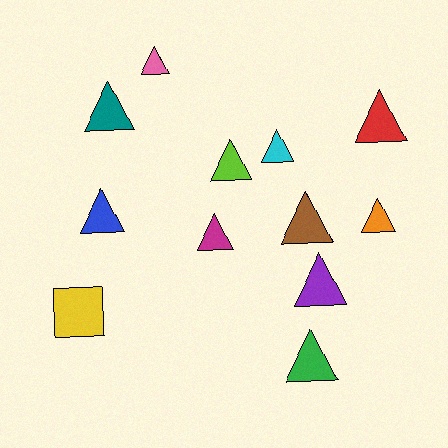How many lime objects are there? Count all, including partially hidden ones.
There is 1 lime object.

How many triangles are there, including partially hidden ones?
There are 11 triangles.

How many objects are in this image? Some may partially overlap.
There are 12 objects.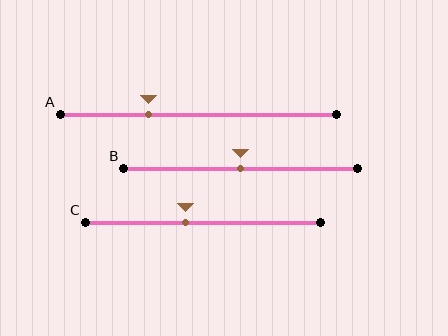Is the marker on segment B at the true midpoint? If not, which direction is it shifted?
Yes, the marker on segment B is at the true midpoint.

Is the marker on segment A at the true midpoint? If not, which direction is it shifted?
No, the marker on segment A is shifted to the left by about 18% of the segment length.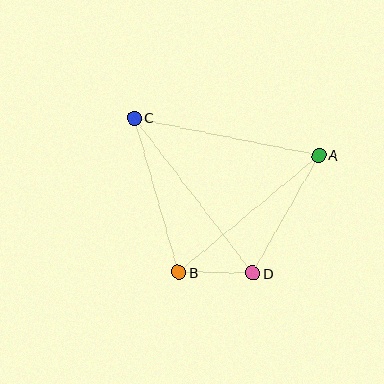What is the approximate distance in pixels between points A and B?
The distance between A and B is approximately 182 pixels.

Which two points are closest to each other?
Points B and D are closest to each other.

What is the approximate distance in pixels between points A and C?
The distance between A and C is approximately 188 pixels.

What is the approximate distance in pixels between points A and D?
The distance between A and D is approximately 135 pixels.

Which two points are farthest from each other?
Points C and D are farthest from each other.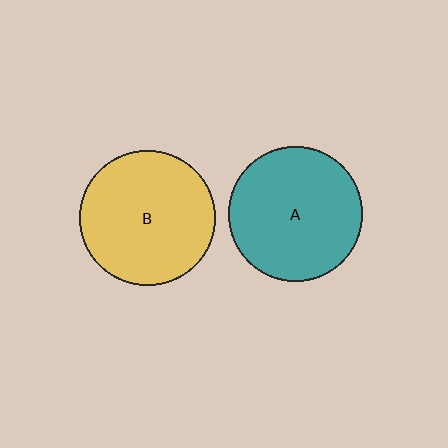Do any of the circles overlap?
No, none of the circles overlap.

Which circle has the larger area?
Circle B (yellow).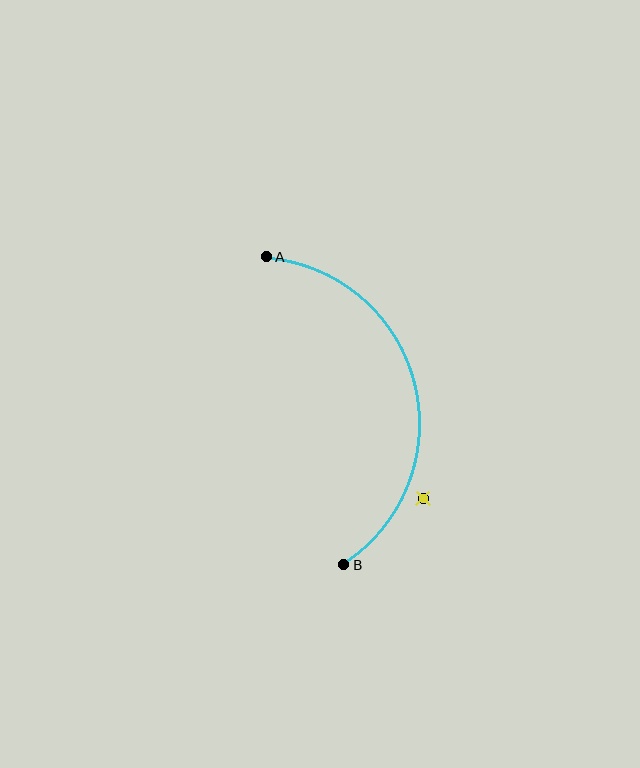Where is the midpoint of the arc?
The arc midpoint is the point on the curve farthest from the straight line joining A and B. It sits to the right of that line.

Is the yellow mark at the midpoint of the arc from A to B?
No — the yellow mark does not lie on the arc at all. It sits slightly outside the curve.